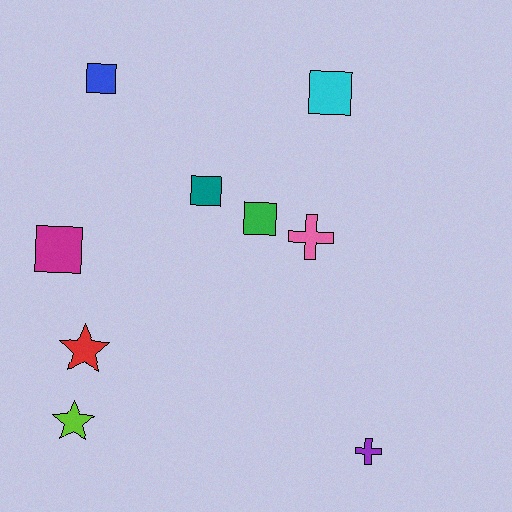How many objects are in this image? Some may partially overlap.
There are 9 objects.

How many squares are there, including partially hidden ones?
There are 5 squares.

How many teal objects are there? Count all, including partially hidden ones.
There is 1 teal object.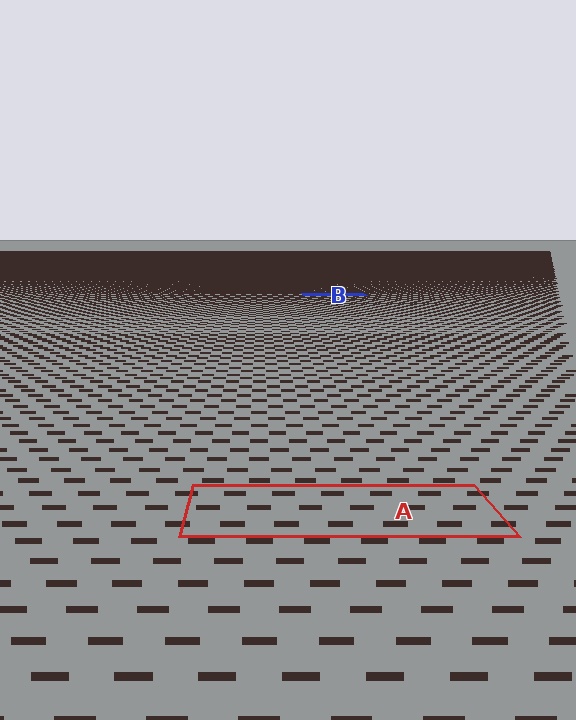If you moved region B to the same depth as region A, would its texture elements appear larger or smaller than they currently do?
They would appear larger. At a closer depth, the same texture elements are projected at a bigger on-screen size.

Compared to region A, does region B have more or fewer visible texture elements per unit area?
Region B has more texture elements per unit area — they are packed more densely because it is farther away.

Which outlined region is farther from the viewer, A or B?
Region B is farther from the viewer — the texture elements inside it appear smaller and more densely packed.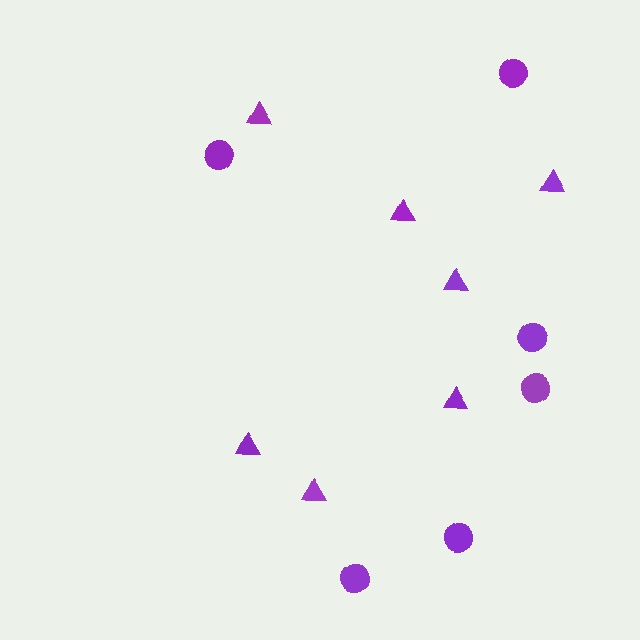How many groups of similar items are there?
There are 2 groups: one group of circles (6) and one group of triangles (7).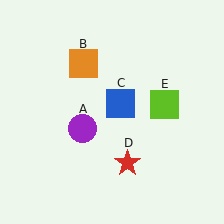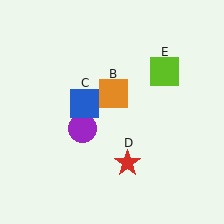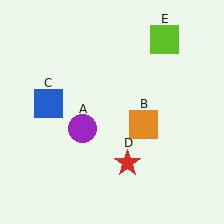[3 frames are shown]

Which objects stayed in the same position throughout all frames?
Purple circle (object A) and red star (object D) remained stationary.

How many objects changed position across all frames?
3 objects changed position: orange square (object B), blue square (object C), lime square (object E).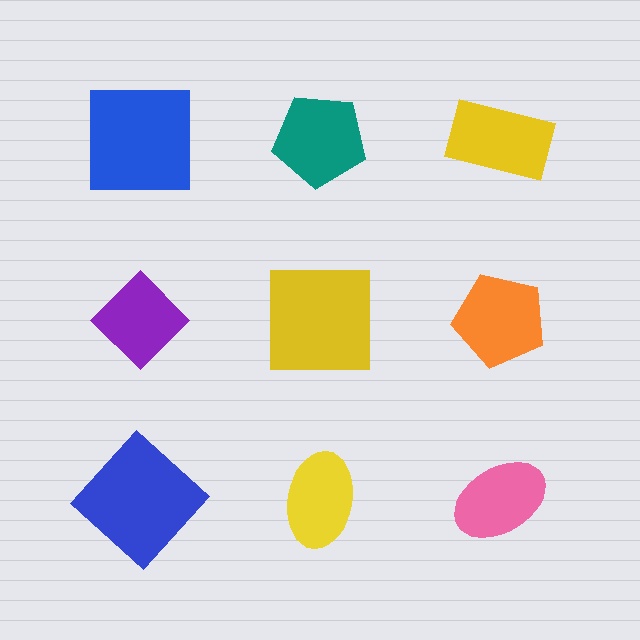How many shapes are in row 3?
3 shapes.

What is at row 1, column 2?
A teal pentagon.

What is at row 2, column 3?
An orange pentagon.